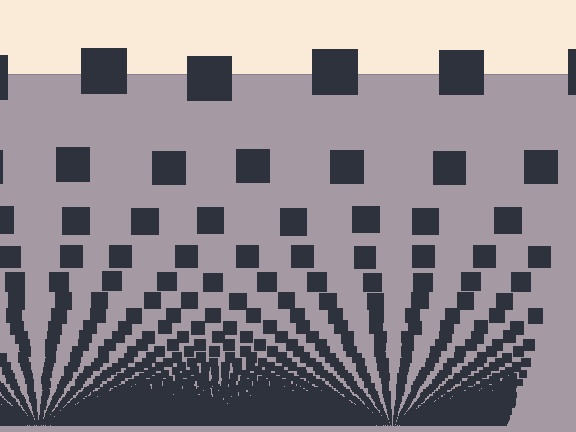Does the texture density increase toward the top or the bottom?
Density increases toward the bottom.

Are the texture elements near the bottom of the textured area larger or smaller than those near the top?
Smaller. The gradient is inverted — elements near the bottom are smaller and denser.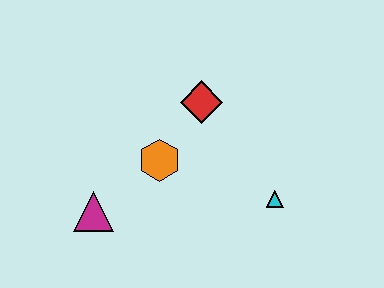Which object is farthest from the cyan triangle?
The magenta triangle is farthest from the cyan triangle.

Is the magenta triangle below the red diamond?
Yes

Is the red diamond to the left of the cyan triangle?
Yes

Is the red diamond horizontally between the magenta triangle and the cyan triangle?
Yes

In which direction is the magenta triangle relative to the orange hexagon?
The magenta triangle is to the left of the orange hexagon.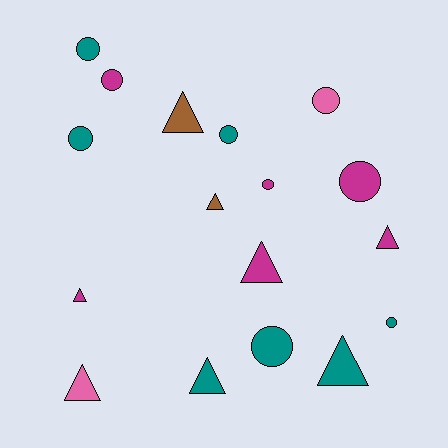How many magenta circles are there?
There are 3 magenta circles.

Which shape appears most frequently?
Circle, with 9 objects.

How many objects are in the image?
There are 17 objects.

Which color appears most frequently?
Teal, with 7 objects.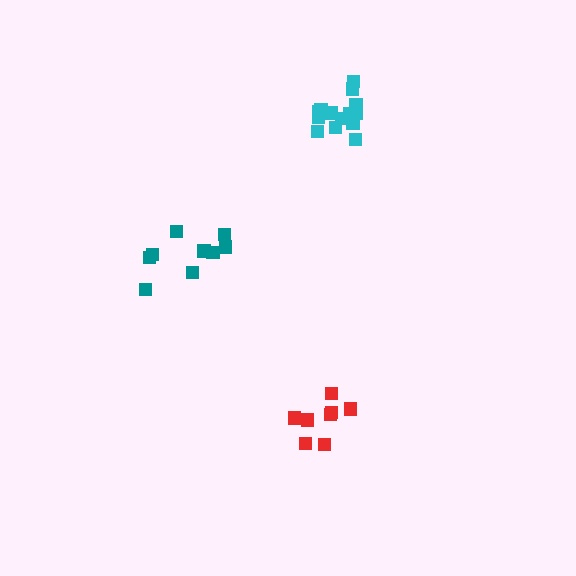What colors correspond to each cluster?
The clusters are colored: red, teal, cyan.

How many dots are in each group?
Group 1: 8 dots, Group 2: 9 dots, Group 3: 14 dots (31 total).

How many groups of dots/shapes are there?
There are 3 groups.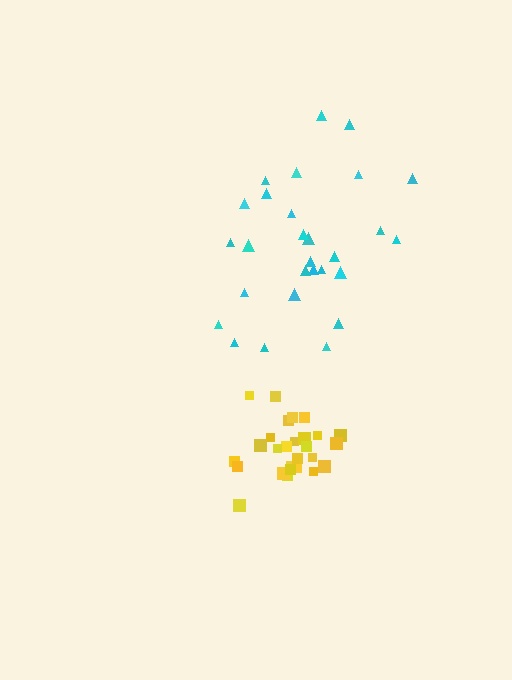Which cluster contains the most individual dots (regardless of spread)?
Cyan (28).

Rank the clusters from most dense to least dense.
yellow, cyan.